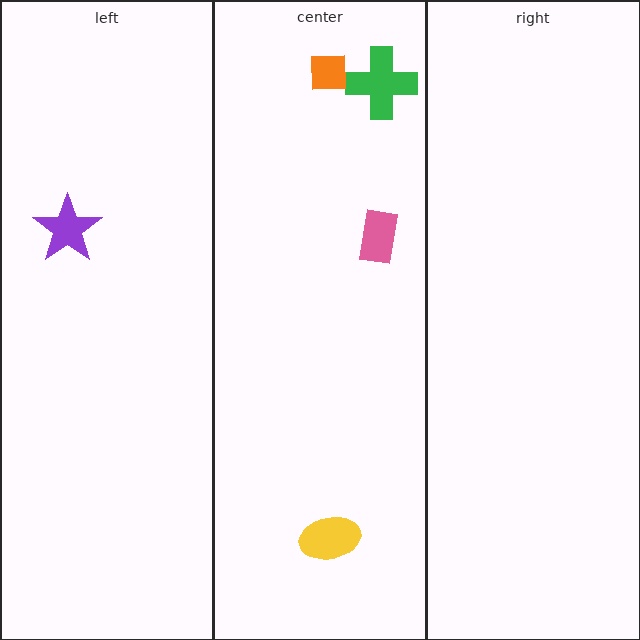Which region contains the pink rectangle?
The center region.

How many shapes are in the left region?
1.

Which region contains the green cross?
The center region.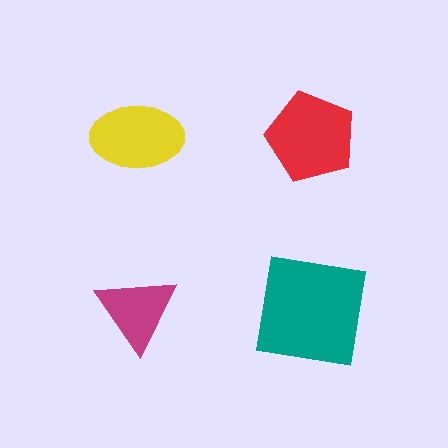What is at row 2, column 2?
A teal square.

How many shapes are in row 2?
2 shapes.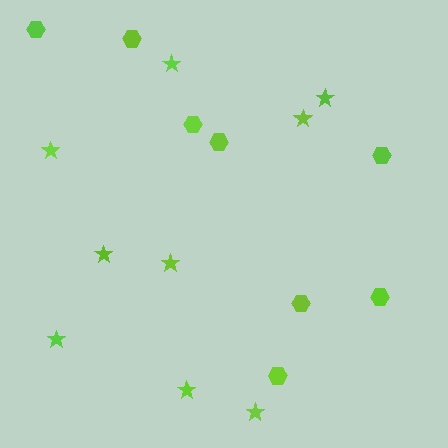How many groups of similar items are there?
There are 2 groups: one group of hexagons (8) and one group of stars (9).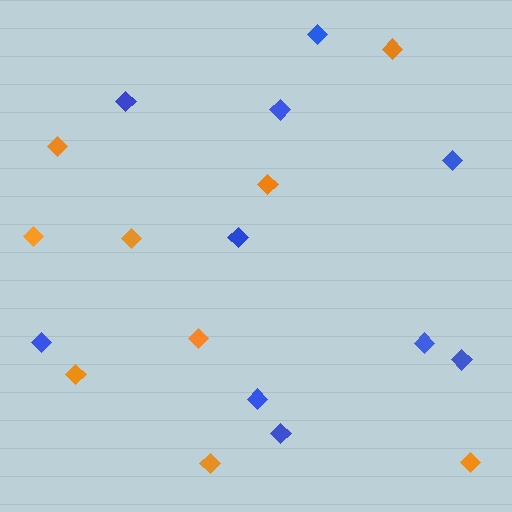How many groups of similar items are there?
There are 2 groups: one group of orange diamonds (9) and one group of blue diamonds (10).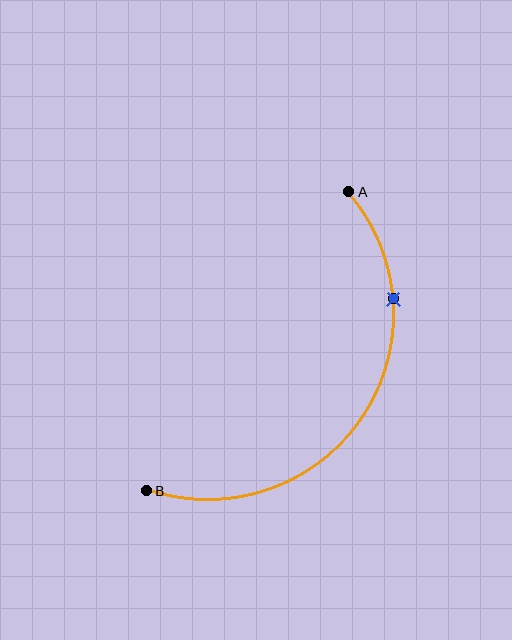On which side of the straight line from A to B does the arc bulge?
The arc bulges below and to the right of the straight line connecting A and B.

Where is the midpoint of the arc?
The arc midpoint is the point on the curve farthest from the straight line joining A and B. It sits below and to the right of that line.